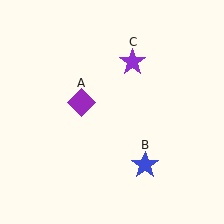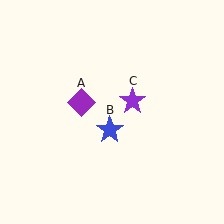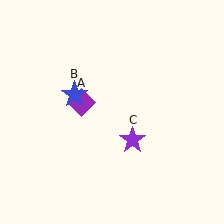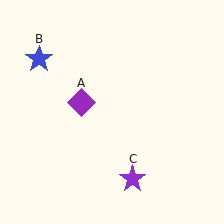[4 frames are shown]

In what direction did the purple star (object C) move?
The purple star (object C) moved down.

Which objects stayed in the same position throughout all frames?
Purple diamond (object A) remained stationary.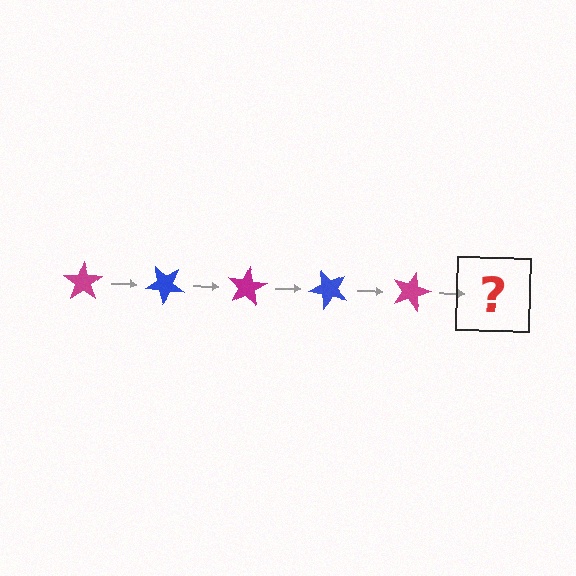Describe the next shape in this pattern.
It should be a blue star, rotated 200 degrees from the start.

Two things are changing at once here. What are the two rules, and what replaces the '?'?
The two rules are that it rotates 40 degrees each step and the color cycles through magenta and blue. The '?' should be a blue star, rotated 200 degrees from the start.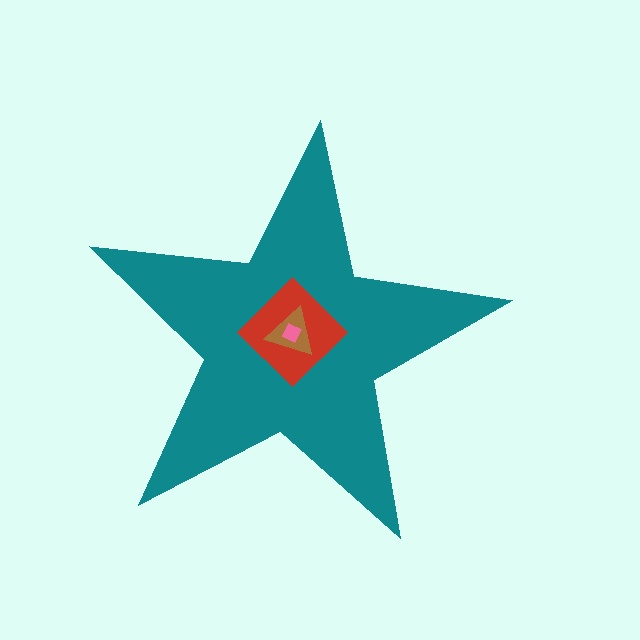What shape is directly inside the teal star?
The red diamond.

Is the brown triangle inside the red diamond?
Yes.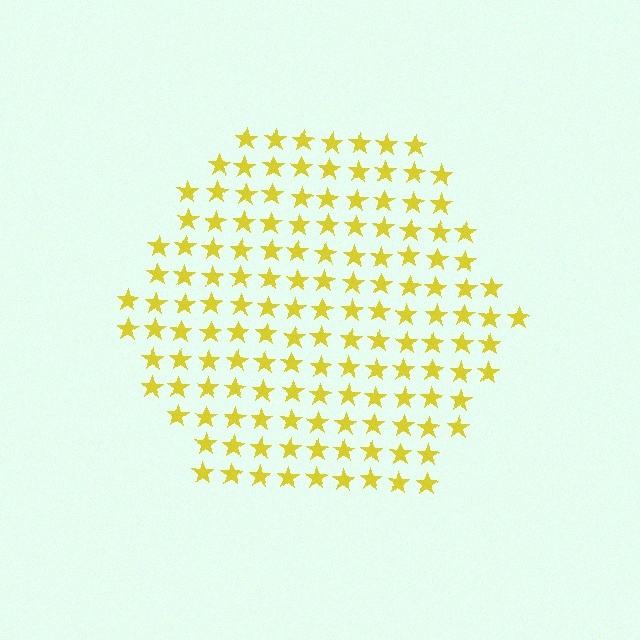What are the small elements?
The small elements are stars.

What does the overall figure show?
The overall figure shows a hexagon.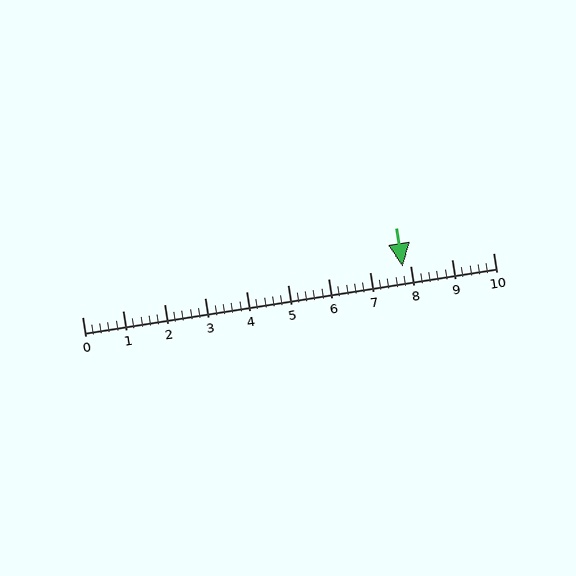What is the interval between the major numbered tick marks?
The major tick marks are spaced 1 units apart.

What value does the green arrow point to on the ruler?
The green arrow points to approximately 7.8.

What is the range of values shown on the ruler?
The ruler shows values from 0 to 10.